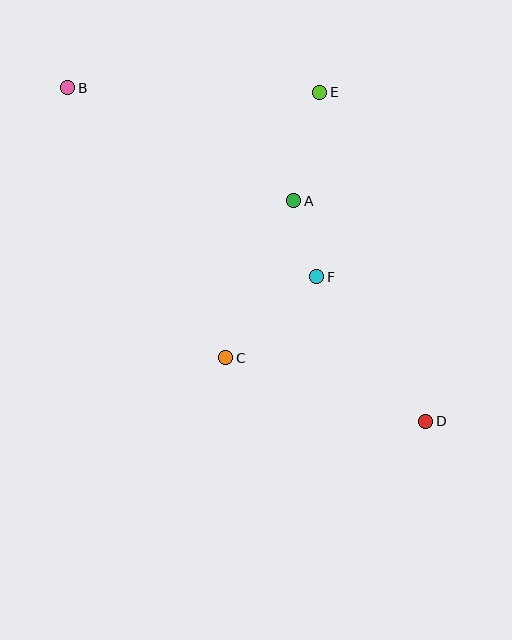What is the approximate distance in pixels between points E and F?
The distance between E and F is approximately 185 pixels.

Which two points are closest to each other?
Points A and F are closest to each other.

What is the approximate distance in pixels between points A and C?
The distance between A and C is approximately 171 pixels.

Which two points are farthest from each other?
Points B and D are farthest from each other.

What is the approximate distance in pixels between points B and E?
The distance between B and E is approximately 252 pixels.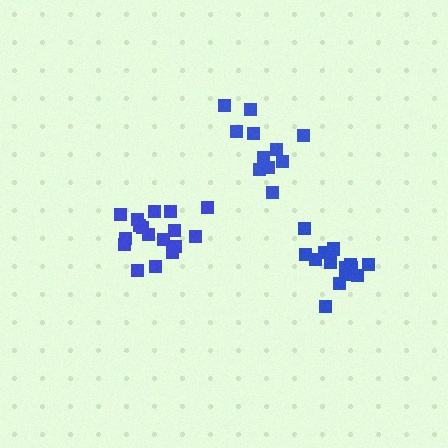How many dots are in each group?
Group 1: 17 dots, Group 2: 14 dots, Group 3: 12 dots (43 total).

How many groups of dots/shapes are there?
There are 3 groups.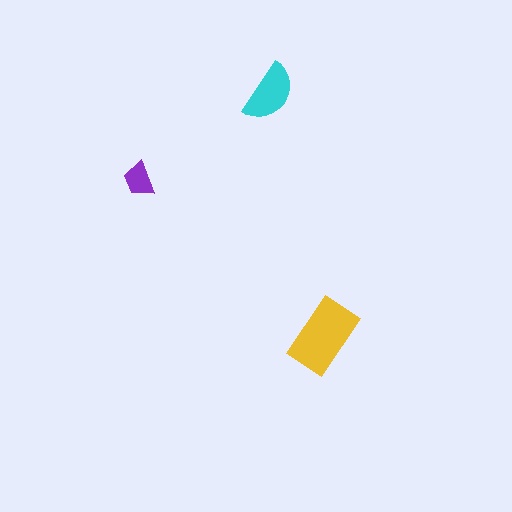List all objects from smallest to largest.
The purple trapezoid, the cyan semicircle, the yellow rectangle.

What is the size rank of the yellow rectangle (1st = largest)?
1st.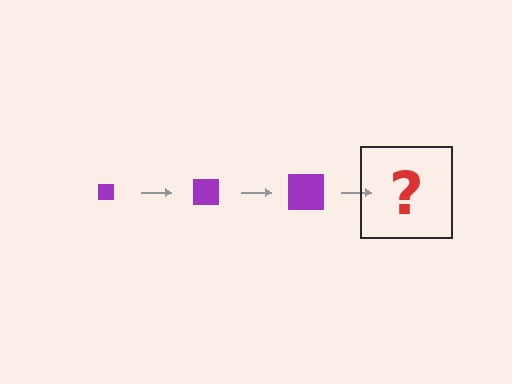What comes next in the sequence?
The next element should be a purple square, larger than the previous one.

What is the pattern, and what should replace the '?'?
The pattern is that the square gets progressively larger each step. The '?' should be a purple square, larger than the previous one.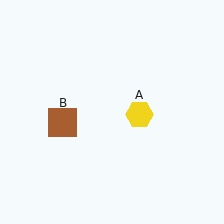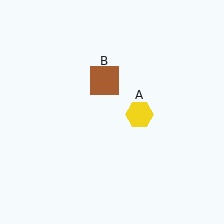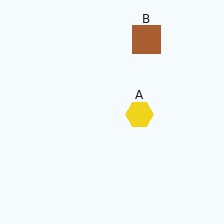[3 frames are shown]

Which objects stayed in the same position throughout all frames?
Yellow hexagon (object A) remained stationary.